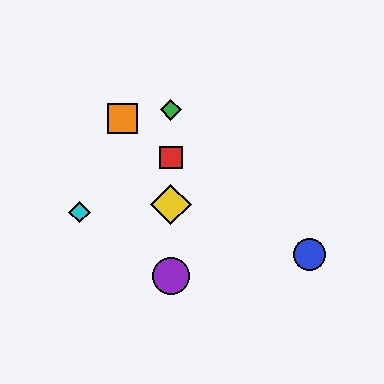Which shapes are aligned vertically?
The red square, the green diamond, the yellow diamond, the purple circle are aligned vertically.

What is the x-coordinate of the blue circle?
The blue circle is at x≈310.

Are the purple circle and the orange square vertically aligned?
No, the purple circle is at x≈171 and the orange square is at x≈123.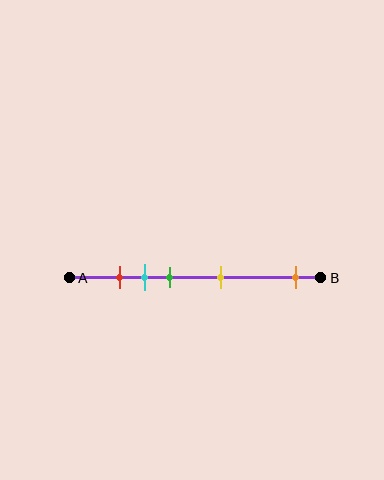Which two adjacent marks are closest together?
The red and cyan marks are the closest adjacent pair.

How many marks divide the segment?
There are 5 marks dividing the segment.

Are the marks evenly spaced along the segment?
No, the marks are not evenly spaced.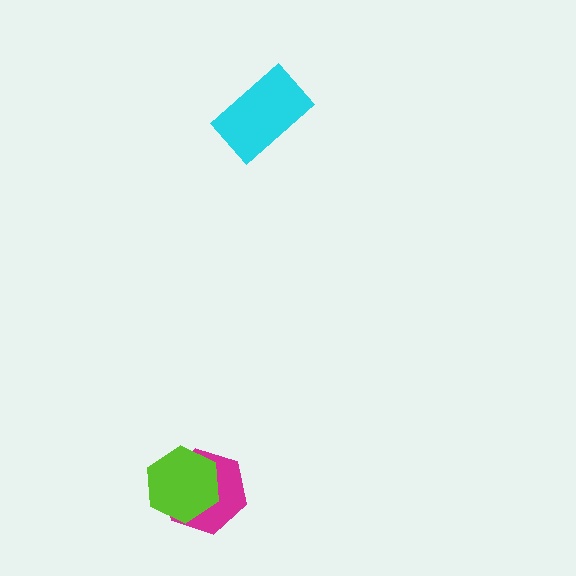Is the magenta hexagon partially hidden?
Yes, it is partially covered by another shape.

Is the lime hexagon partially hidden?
No, no other shape covers it.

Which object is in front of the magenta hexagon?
The lime hexagon is in front of the magenta hexagon.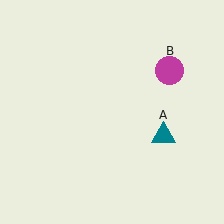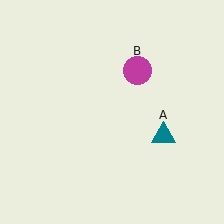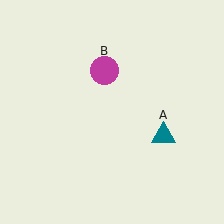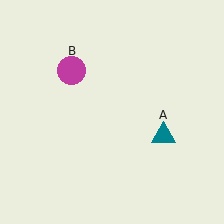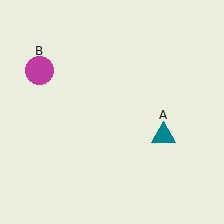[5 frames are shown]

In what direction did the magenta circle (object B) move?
The magenta circle (object B) moved left.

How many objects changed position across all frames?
1 object changed position: magenta circle (object B).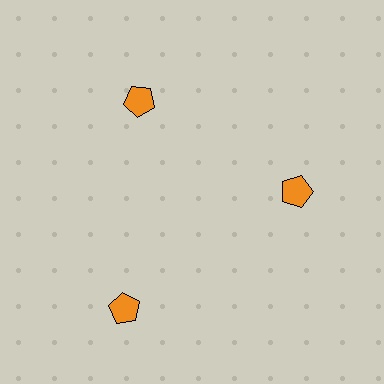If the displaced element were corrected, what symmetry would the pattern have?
It would have 3-fold rotational symmetry — the pattern would map onto itself every 120 degrees.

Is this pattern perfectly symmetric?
No. The 3 orange pentagons are arranged in a ring, but one element near the 7 o'clock position is pushed outward from the center, breaking the 3-fold rotational symmetry.